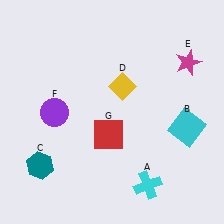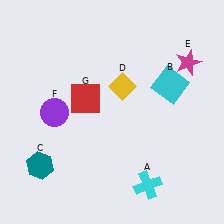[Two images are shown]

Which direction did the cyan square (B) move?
The cyan square (B) moved up.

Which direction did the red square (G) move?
The red square (G) moved up.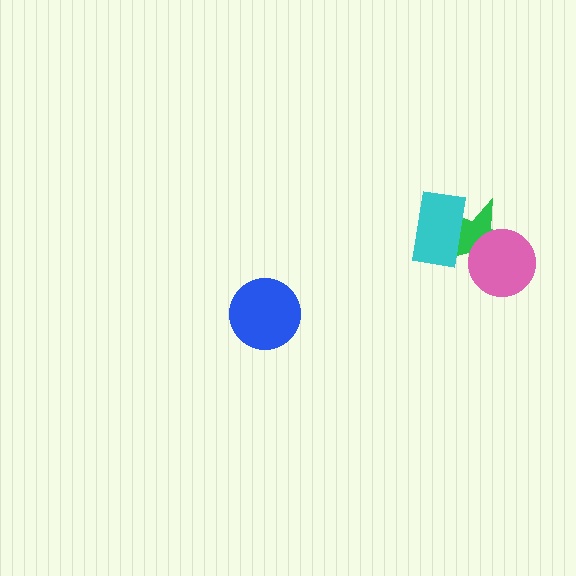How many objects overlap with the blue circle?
0 objects overlap with the blue circle.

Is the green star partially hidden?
Yes, it is partially covered by another shape.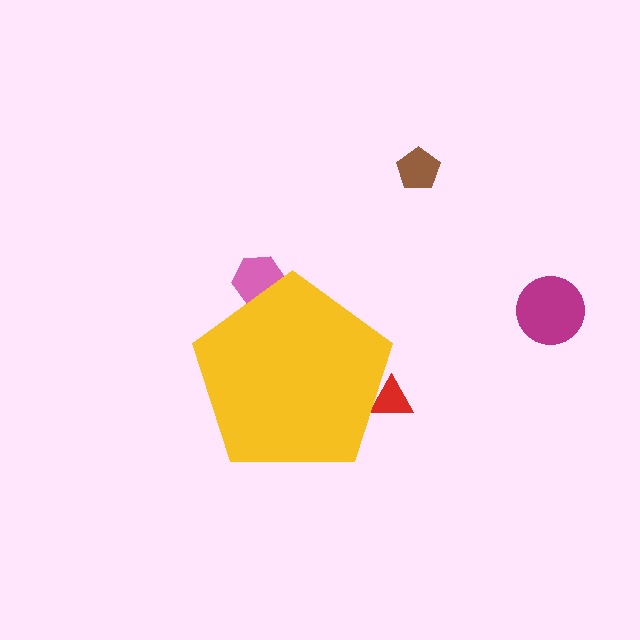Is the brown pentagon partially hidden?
No, the brown pentagon is fully visible.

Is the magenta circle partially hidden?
No, the magenta circle is fully visible.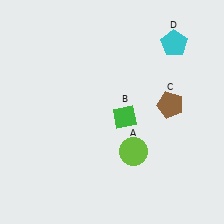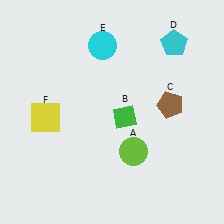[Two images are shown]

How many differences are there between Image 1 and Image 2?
There are 2 differences between the two images.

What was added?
A cyan circle (E), a yellow square (F) were added in Image 2.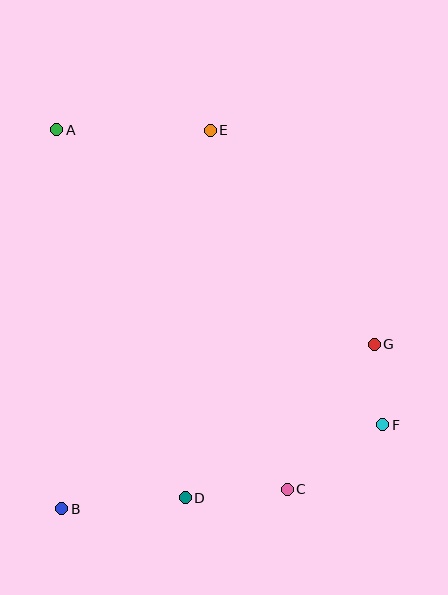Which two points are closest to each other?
Points F and G are closest to each other.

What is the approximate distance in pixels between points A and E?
The distance between A and E is approximately 154 pixels.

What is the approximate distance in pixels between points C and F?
The distance between C and F is approximately 115 pixels.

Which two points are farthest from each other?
Points A and F are farthest from each other.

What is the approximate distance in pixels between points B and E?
The distance between B and E is approximately 407 pixels.